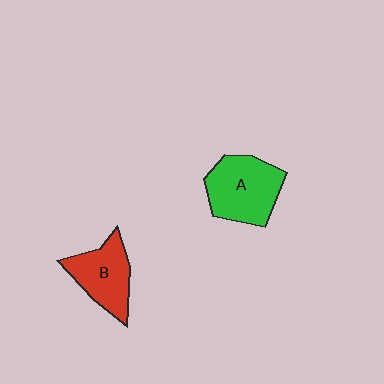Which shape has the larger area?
Shape A (green).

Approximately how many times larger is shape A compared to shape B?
Approximately 1.2 times.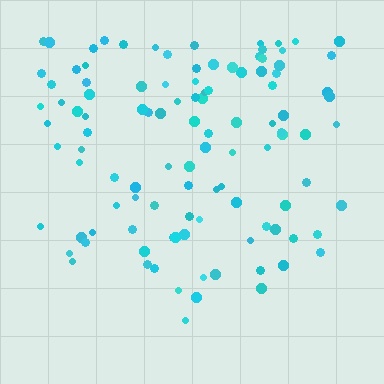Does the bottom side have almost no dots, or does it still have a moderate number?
Still a moderate number, just noticeably fewer than the top.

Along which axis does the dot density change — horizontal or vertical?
Vertical.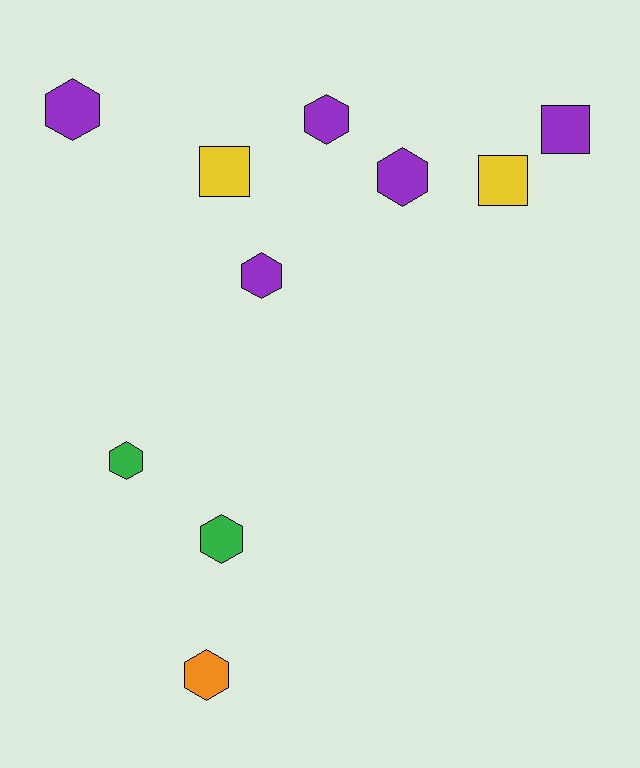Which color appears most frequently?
Purple, with 5 objects.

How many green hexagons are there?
There are 2 green hexagons.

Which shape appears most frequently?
Hexagon, with 7 objects.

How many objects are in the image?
There are 10 objects.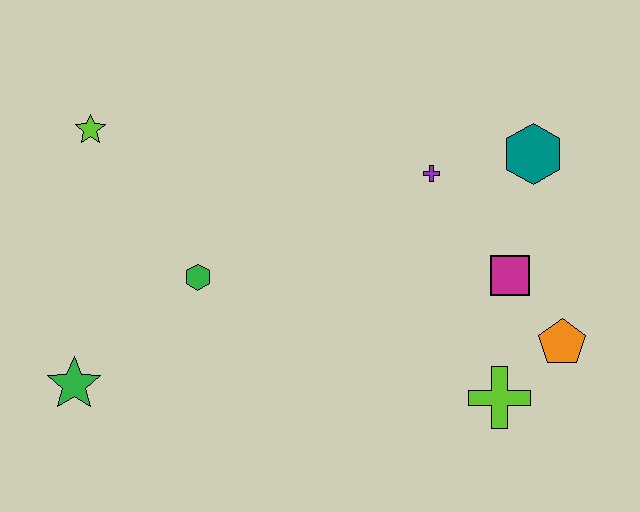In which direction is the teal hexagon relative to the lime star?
The teal hexagon is to the right of the lime star.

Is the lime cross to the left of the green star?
No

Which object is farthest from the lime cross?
The lime star is farthest from the lime cross.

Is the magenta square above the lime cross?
Yes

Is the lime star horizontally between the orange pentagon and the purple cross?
No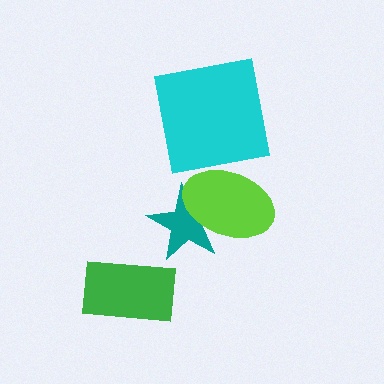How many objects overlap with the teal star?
1 object overlaps with the teal star.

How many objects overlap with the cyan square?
0 objects overlap with the cyan square.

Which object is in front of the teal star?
The lime ellipse is in front of the teal star.